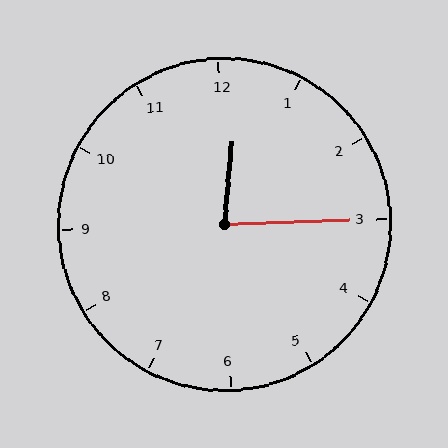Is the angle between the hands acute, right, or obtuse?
It is acute.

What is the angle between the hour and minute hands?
Approximately 82 degrees.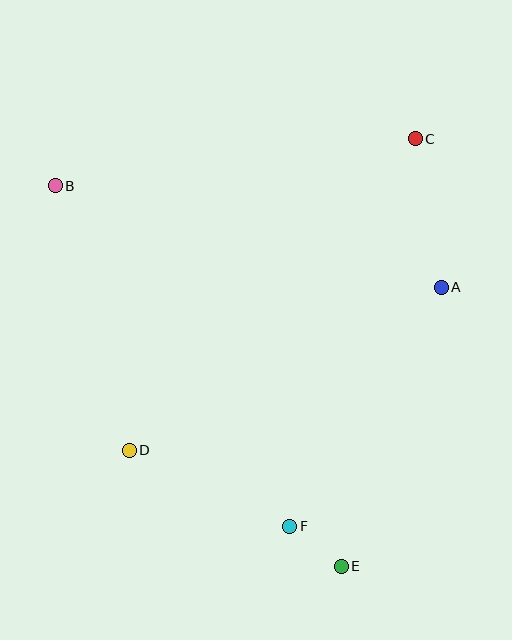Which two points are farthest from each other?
Points B and E are farthest from each other.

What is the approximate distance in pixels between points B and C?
The distance between B and C is approximately 363 pixels.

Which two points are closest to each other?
Points E and F are closest to each other.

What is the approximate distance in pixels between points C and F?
The distance between C and F is approximately 407 pixels.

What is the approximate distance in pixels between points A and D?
The distance between A and D is approximately 352 pixels.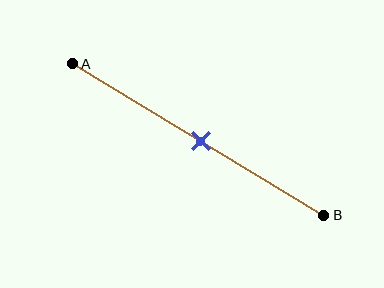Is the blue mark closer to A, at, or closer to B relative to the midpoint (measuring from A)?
The blue mark is approximately at the midpoint of segment AB.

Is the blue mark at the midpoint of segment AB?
Yes, the mark is approximately at the midpoint.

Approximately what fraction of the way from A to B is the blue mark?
The blue mark is approximately 50% of the way from A to B.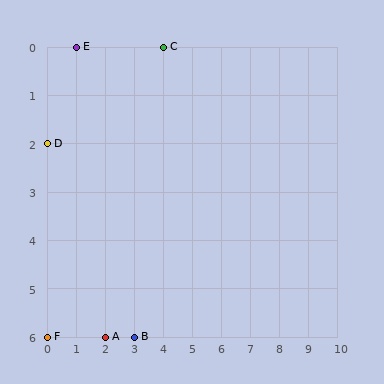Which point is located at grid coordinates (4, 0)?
Point C is at (4, 0).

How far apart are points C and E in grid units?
Points C and E are 3 columns apart.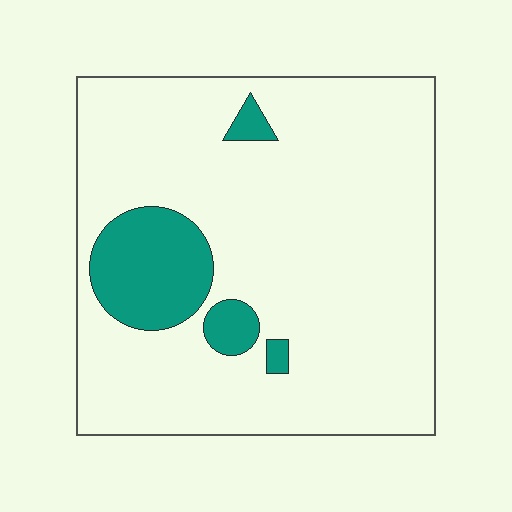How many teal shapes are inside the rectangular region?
4.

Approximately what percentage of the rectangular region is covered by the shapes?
Approximately 15%.